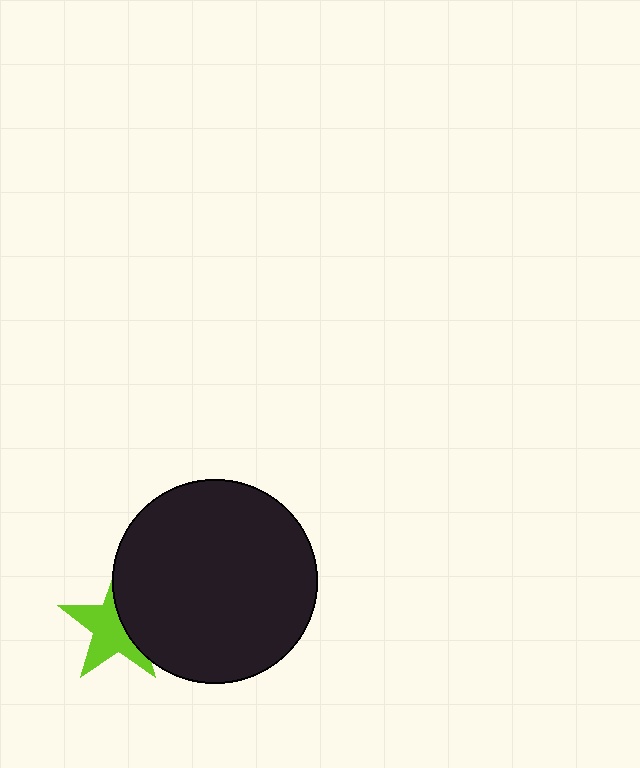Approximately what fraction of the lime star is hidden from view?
Roughly 41% of the lime star is hidden behind the black circle.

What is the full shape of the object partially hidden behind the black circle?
The partially hidden object is a lime star.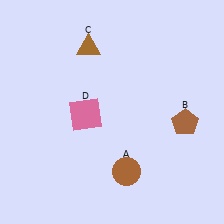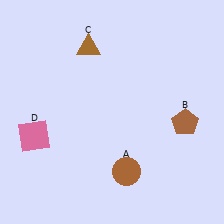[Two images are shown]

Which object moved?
The pink square (D) moved left.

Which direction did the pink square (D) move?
The pink square (D) moved left.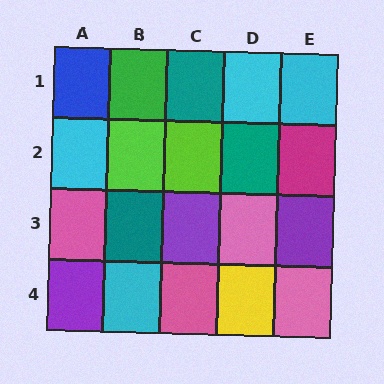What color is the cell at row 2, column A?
Cyan.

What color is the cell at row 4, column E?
Pink.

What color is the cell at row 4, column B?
Cyan.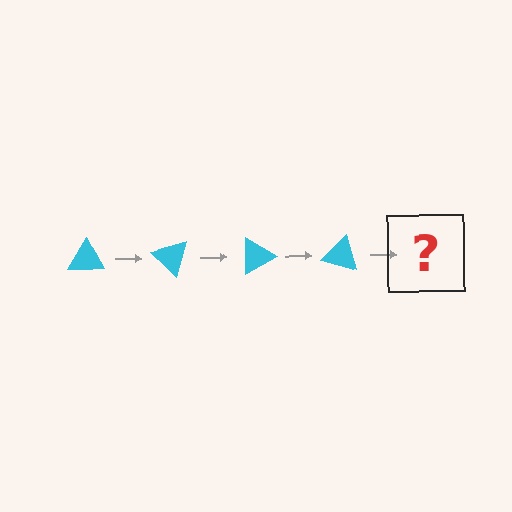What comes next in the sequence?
The next element should be a cyan triangle rotated 180 degrees.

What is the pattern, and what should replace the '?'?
The pattern is that the triangle rotates 45 degrees each step. The '?' should be a cyan triangle rotated 180 degrees.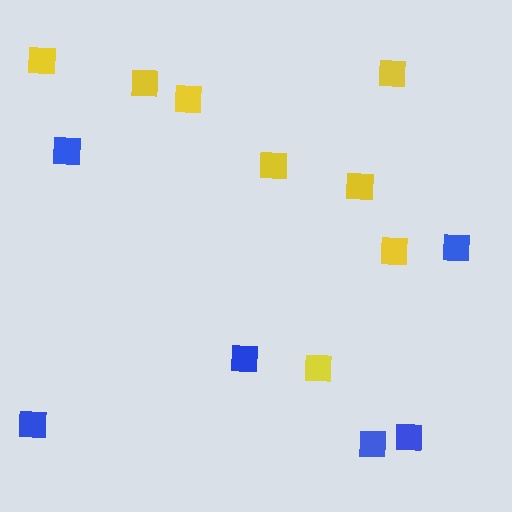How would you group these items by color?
There are 2 groups: one group of blue squares (6) and one group of yellow squares (8).